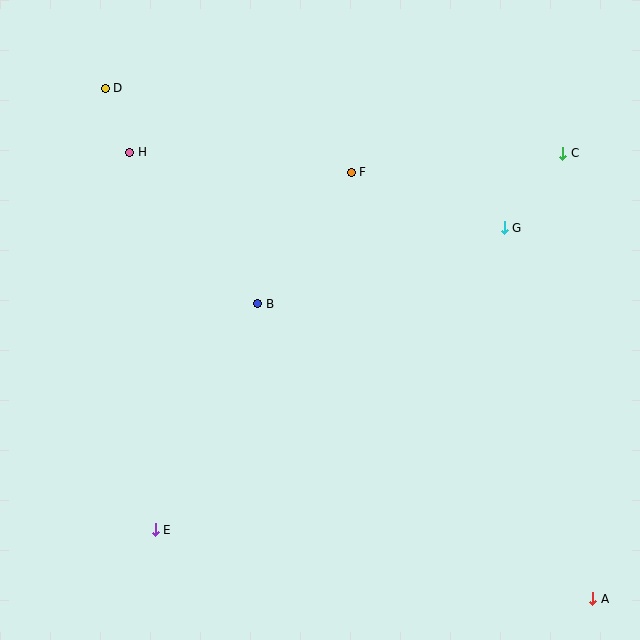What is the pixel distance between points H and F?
The distance between H and F is 222 pixels.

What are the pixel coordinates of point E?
Point E is at (155, 530).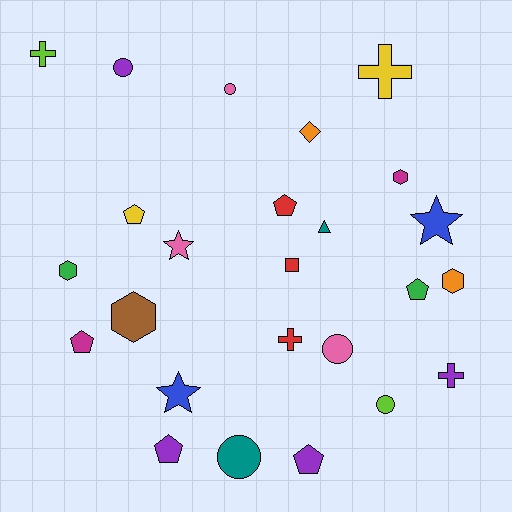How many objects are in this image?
There are 25 objects.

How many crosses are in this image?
There are 4 crosses.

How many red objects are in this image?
There are 3 red objects.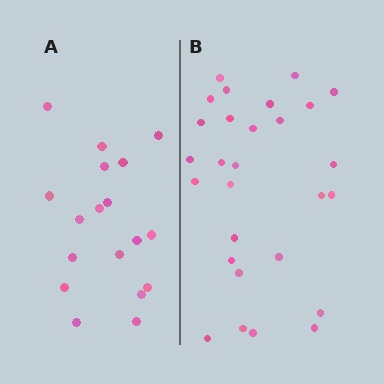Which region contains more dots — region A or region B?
Region B (the right region) has more dots.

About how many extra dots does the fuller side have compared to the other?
Region B has roughly 10 or so more dots than region A.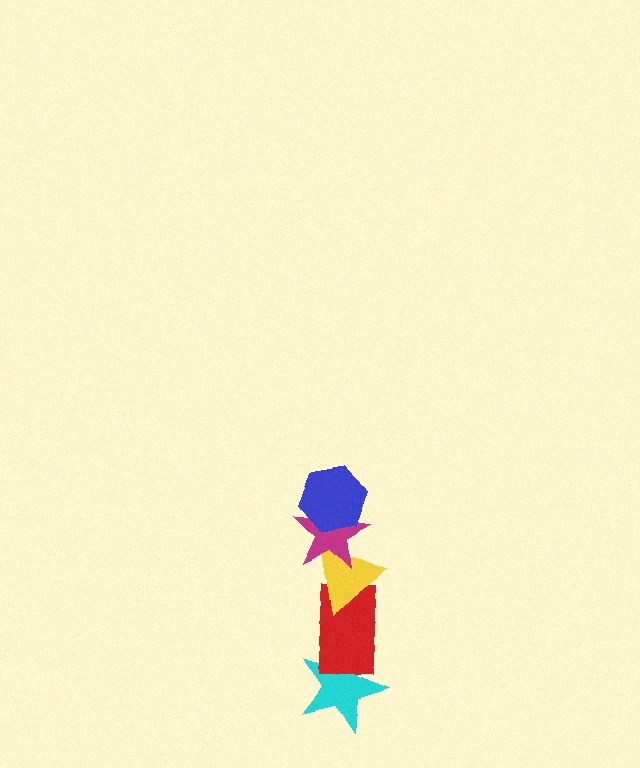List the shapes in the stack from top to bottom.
From top to bottom: the blue hexagon, the magenta star, the yellow triangle, the red rectangle, the cyan star.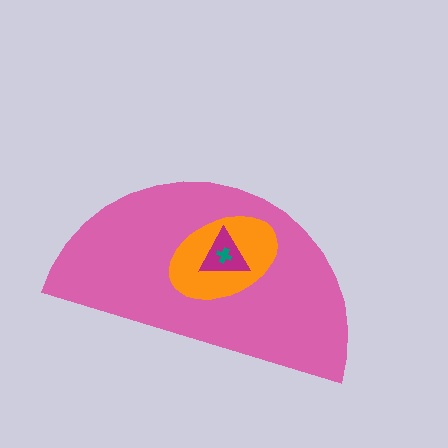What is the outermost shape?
The pink semicircle.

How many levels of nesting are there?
4.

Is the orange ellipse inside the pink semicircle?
Yes.